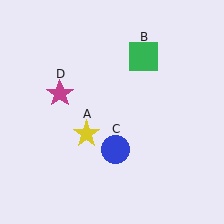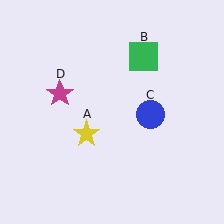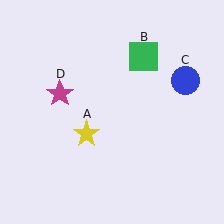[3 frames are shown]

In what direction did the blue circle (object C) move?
The blue circle (object C) moved up and to the right.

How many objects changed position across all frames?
1 object changed position: blue circle (object C).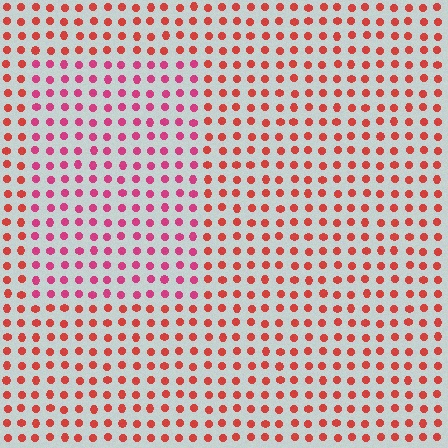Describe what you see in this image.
The image is filled with small red elements in a uniform arrangement. A rectangle-shaped region is visible where the elements are tinted to a slightly different hue, forming a subtle color boundary.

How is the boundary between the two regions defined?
The boundary is defined purely by a slight shift in hue (about 30 degrees). Spacing, size, and orientation are identical on both sides.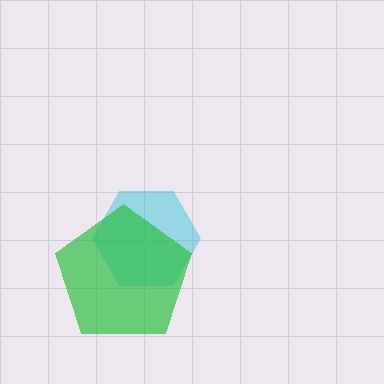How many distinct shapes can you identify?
There are 2 distinct shapes: a cyan hexagon, a green pentagon.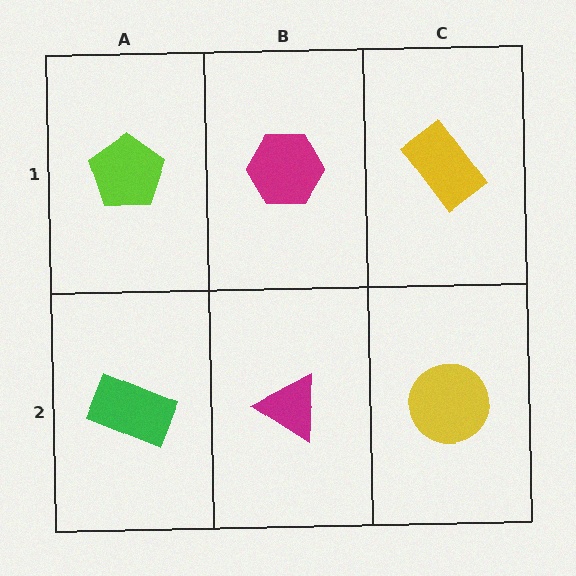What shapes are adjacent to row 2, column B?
A magenta hexagon (row 1, column B), a green rectangle (row 2, column A), a yellow circle (row 2, column C).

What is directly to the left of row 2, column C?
A magenta triangle.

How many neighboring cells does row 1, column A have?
2.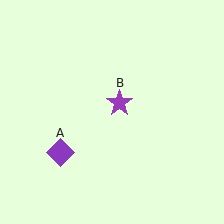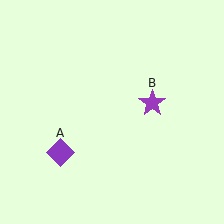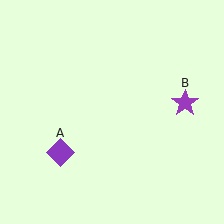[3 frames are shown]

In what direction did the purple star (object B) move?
The purple star (object B) moved right.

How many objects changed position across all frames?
1 object changed position: purple star (object B).